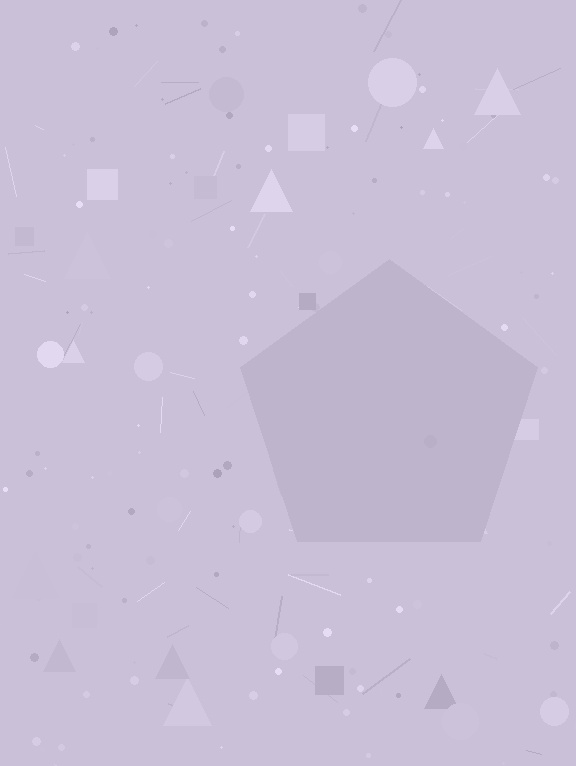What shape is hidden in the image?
A pentagon is hidden in the image.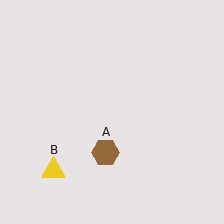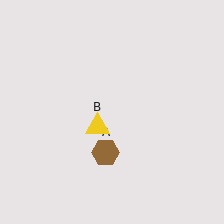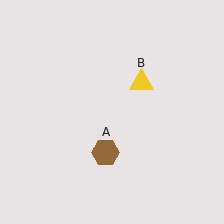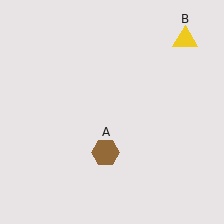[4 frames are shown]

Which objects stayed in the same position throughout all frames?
Brown hexagon (object A) remained stationary.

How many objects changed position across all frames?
1 object changed position: yellow triangle (object B).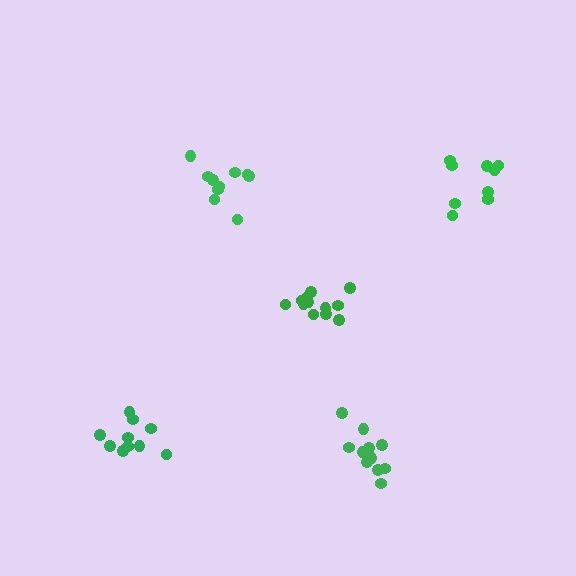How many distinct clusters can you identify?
There are 5 distinct clusters.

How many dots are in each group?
Group 1: 11 dots, Group 2: 12 dots, Group 3: 10 dots, Group 4: 10 dots, Group 5: 9 dots (52 total).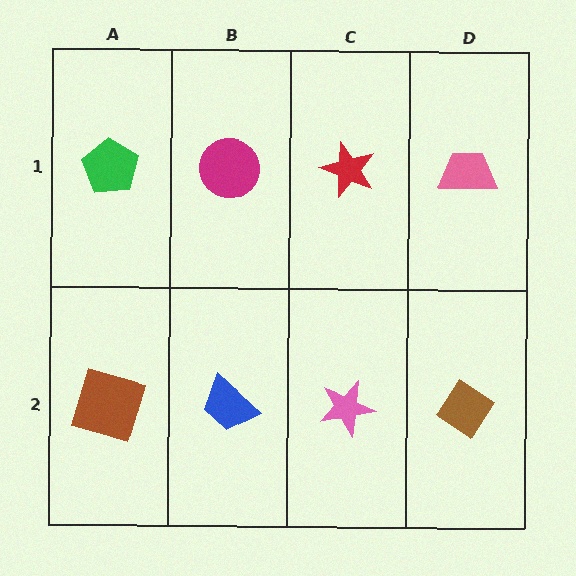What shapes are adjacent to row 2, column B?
A magenta circle (row 1, column B), a brown square (row 2, column A), a pink star (row 2, column C).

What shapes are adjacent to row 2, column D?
A pink trapezoid (row 1, column D), a pink star (row 2, column C).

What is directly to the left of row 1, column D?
A red star.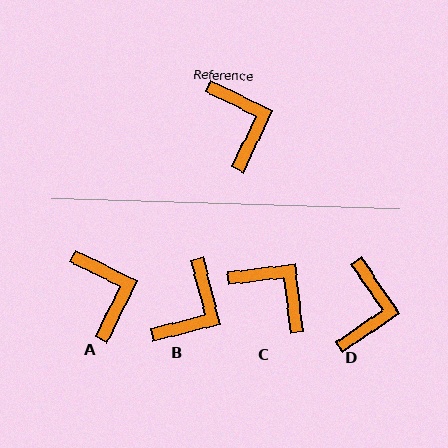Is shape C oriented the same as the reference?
No, it is off by about 33 degrees.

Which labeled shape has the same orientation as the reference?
A.